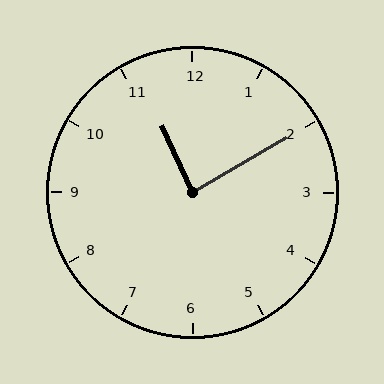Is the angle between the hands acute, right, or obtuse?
It is right.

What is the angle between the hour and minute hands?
Approximately 85 degrees.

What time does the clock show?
11:10.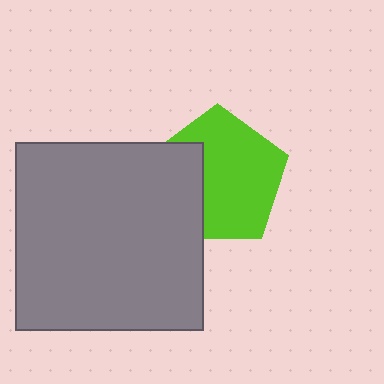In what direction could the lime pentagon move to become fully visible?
The lime pentagon could move right. That would shift it out from behind the gray square entirely.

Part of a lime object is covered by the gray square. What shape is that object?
It is a pentagon.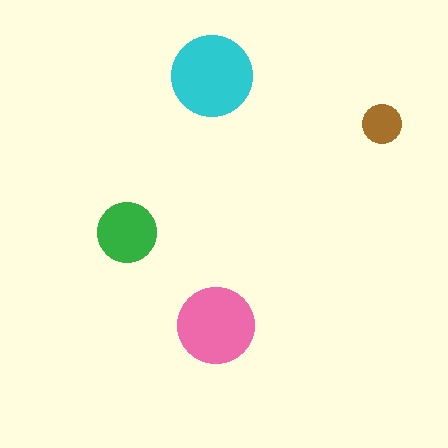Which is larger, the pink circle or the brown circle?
The pink one.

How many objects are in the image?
There are 4 objects in the image.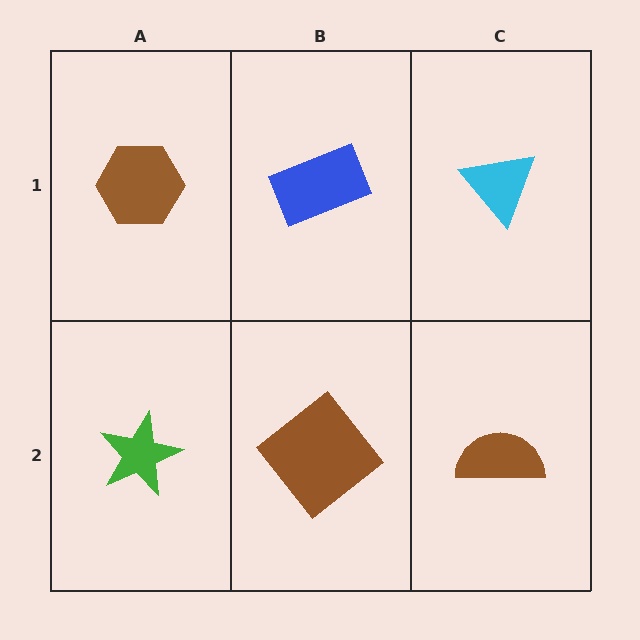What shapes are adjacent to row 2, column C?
A cyan triangle (row 1, column C), a brown diamond (row 2, column B).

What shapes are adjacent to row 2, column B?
A blue rectangle (row 1, column B), a green star (row 2, column A), a brown semicircle (row 2, column C).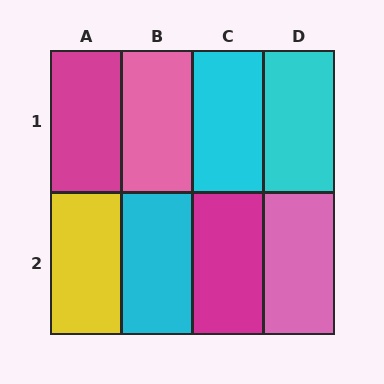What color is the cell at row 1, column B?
Pink.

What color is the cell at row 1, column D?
Cyan.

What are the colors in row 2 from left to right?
Yellow, cyan, magenta, pink.